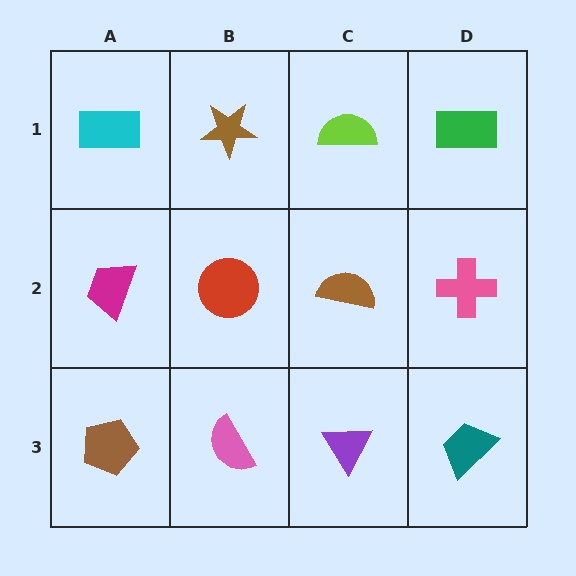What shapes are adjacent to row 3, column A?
A magenta trapezoid (row 2, column A), a pink semicircle (row 3, column B).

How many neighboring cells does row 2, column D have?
3.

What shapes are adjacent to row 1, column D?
A pink cross (row 2, column D), a lime semicircle (row 1, column C).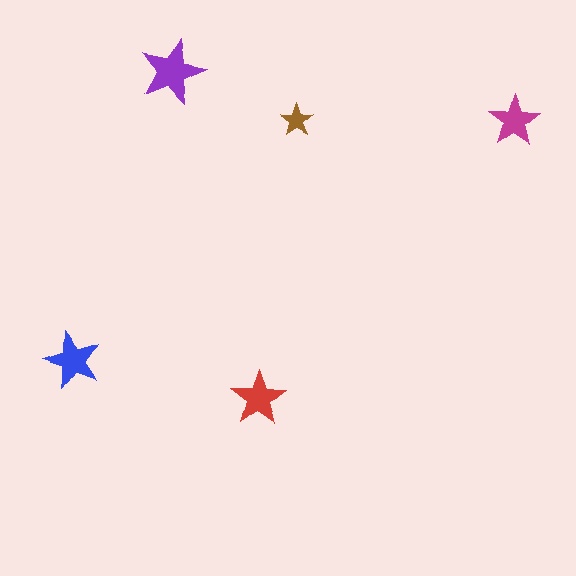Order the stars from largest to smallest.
the purple one, the blue one, the red one, the magenta one, the brown one.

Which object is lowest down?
The red star is bottommost.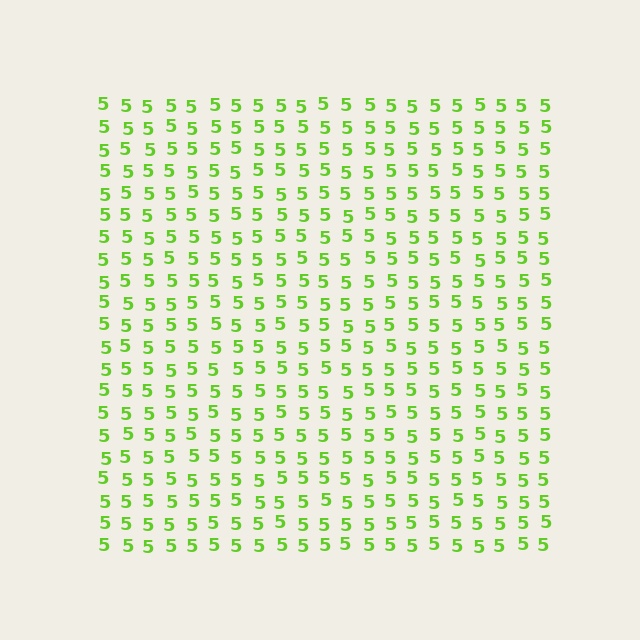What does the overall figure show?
The overall figure shows a square.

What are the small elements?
The small elements are digit 5's.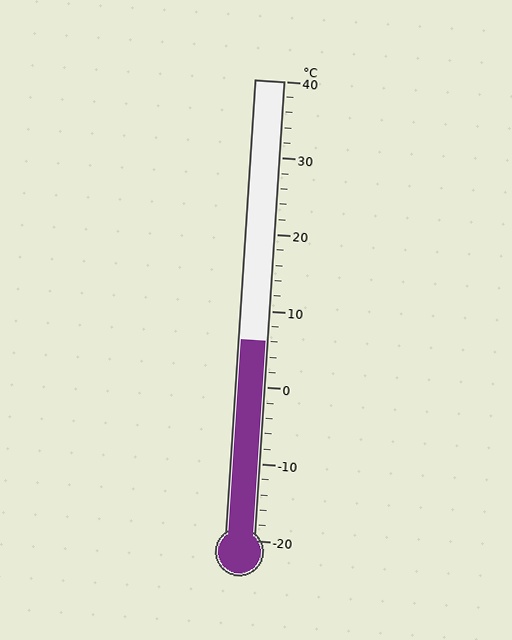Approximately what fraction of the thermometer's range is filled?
The thermometer is filled to approximately 45% of its range.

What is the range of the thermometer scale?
The thermometer scale ranges from -20°C to 40°C.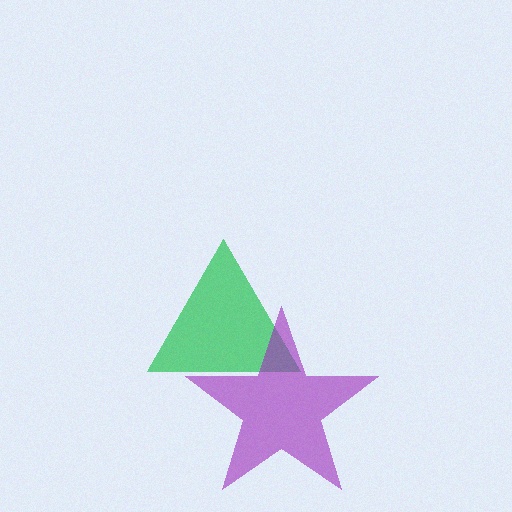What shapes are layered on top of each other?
The layered shapes are: a green triangle, a purple star.